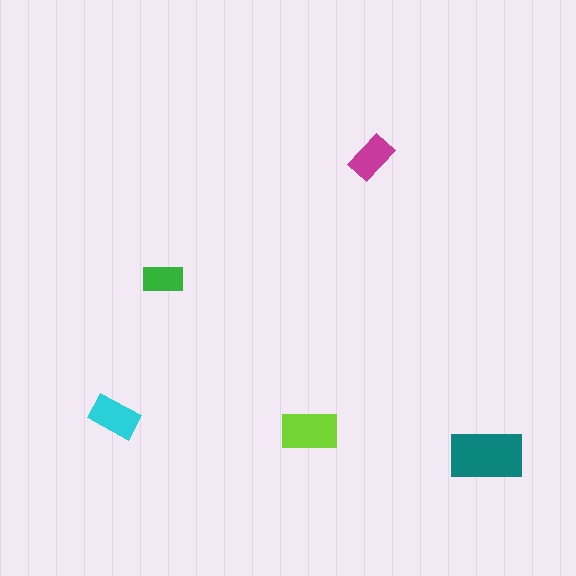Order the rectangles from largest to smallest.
the teal one, the lime one, the cyan one, the magenta one, the green one.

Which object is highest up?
The magenta rectangle is topmost.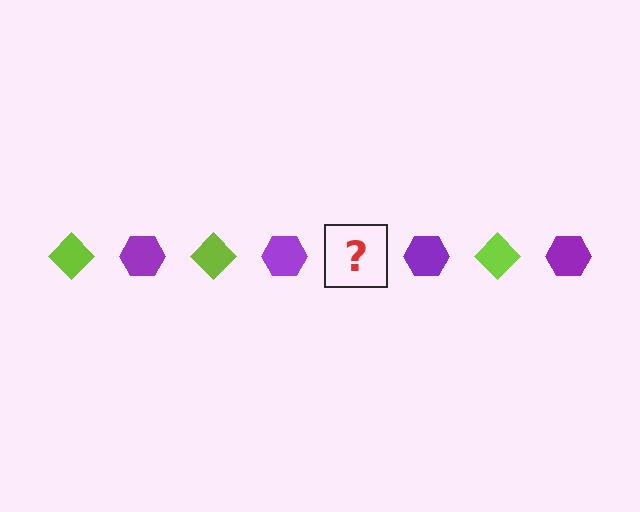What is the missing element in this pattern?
The missing element is a lime diamond.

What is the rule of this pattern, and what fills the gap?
The rule is that the pattern alternates between lime diamond and purple hexagon. The gap should be filled with a lime diamond.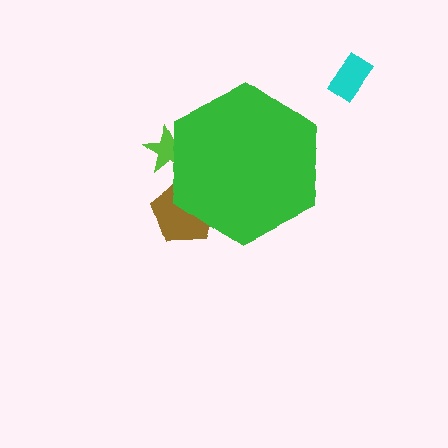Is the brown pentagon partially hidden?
Yes, the brown pentagon is partially hidden behind the green hexagon.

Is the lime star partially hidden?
Yes, the lime star is partially hidden behind the green hexagon.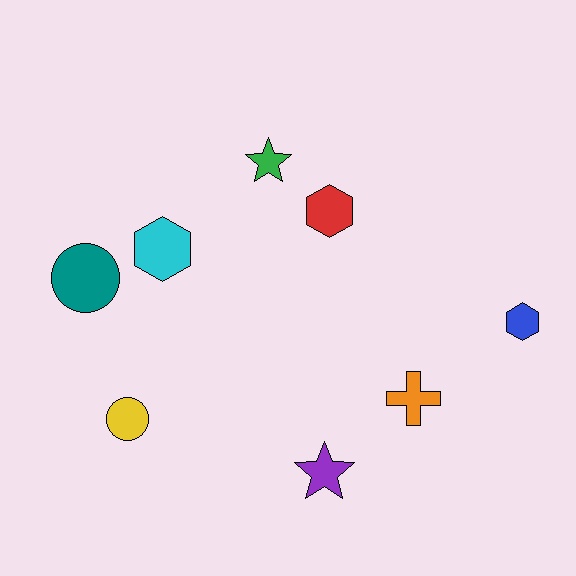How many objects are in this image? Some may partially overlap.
There are 8 objects.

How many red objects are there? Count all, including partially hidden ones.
There is 1 red object.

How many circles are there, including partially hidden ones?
There are 2 circles.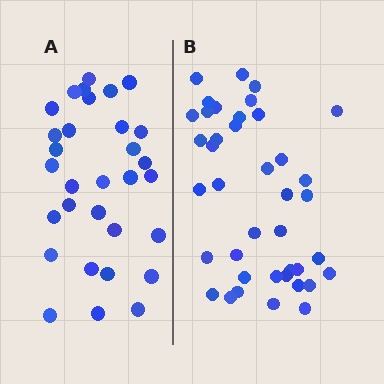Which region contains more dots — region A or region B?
Region B (the right region) has more dots.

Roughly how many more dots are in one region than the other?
Region B has roughly 8 or so more dots than region A.